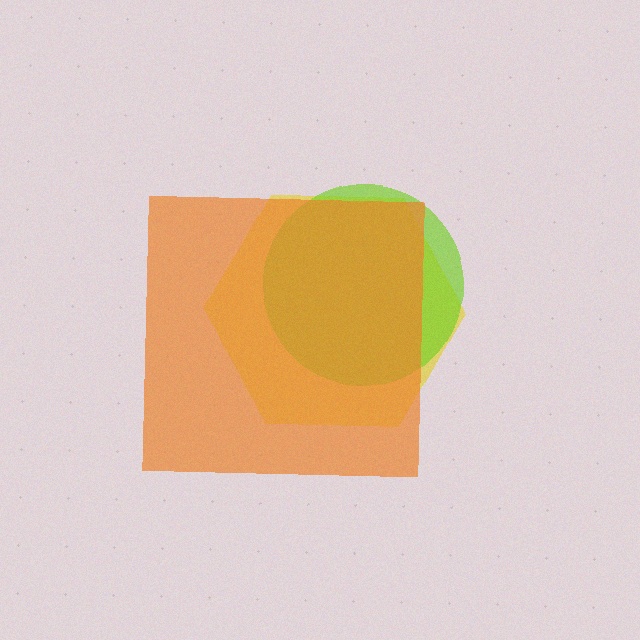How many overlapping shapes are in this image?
There are 3 overlapping shapes in the image.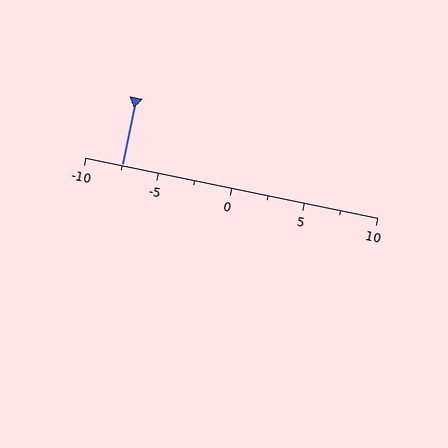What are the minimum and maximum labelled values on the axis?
The axis runs from -10 to 10.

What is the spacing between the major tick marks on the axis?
The major ticks are spaced 5 apart.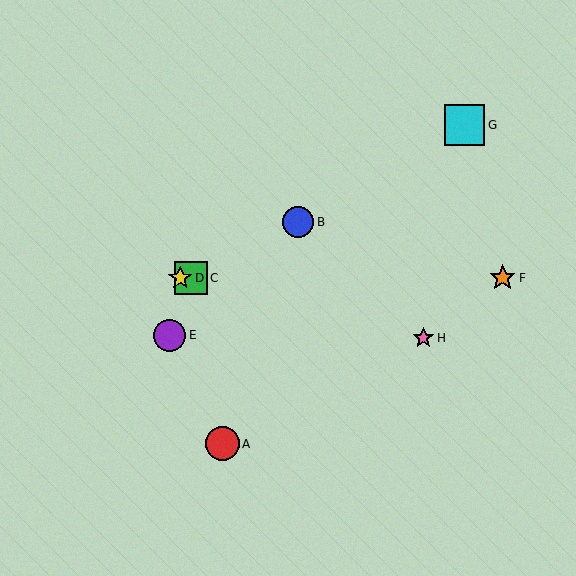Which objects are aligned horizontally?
Objects C, D, F are aligned horizontally.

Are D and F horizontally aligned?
Yes, both are at y≈278.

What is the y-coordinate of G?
Object G is at y≈125.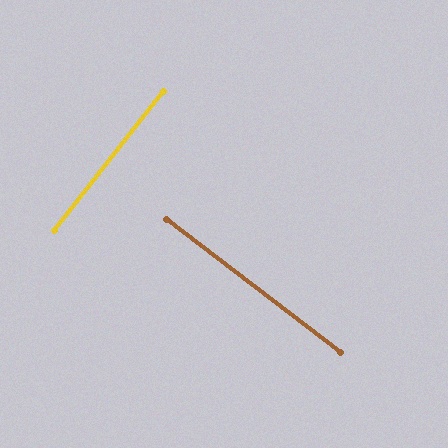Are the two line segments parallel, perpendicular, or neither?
Perpendicular — they meet at approximately 89°.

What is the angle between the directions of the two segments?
Approximately 89 degrees.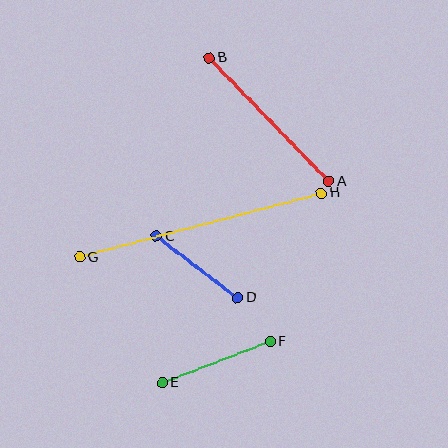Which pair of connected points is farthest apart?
Points G and H are farthest apart.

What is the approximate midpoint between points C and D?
The midpoint is at approximately (197, 267) pixels.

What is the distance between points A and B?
The distance is approximately 172 pixels.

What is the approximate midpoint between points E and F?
The midpoint is at approximately (216, 362) pixels.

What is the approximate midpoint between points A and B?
The midpoint is at approximately (269, 120) pixels.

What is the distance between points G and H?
The distance is approximately 250 pixels.